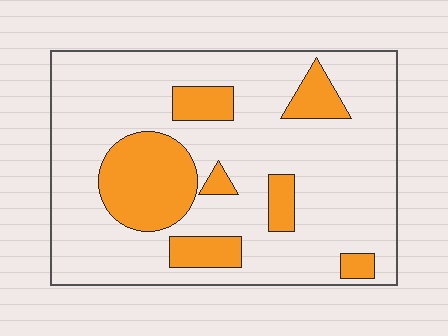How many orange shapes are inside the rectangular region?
7.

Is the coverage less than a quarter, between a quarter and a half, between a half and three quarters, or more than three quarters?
Less than a quarter.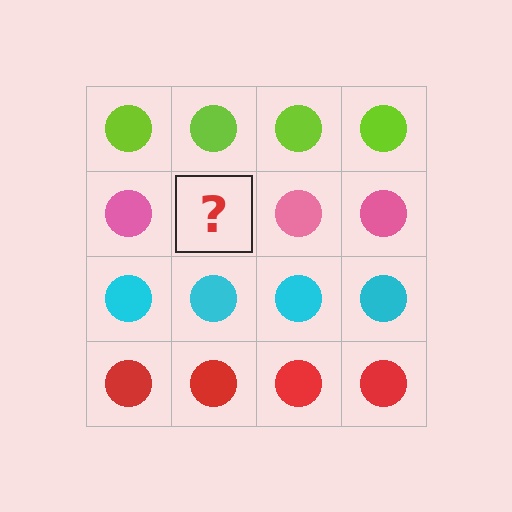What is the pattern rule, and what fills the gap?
The rule is that each row has a consistent color. The gap should be filled with a pink circle.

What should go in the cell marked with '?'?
The missing cell should contain a pink circle.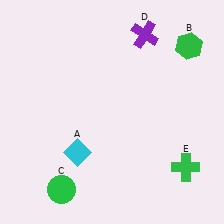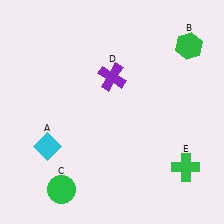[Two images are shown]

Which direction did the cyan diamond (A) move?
The cyan diamond (A) moved left.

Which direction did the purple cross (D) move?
The purple cross (D) moved down.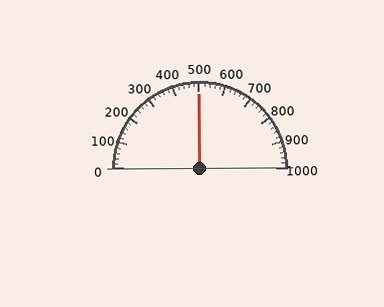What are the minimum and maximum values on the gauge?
The gauge ranges from 0 to 1000.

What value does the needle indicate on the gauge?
The needle indicates approximately 500.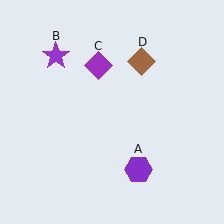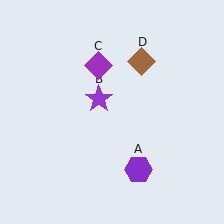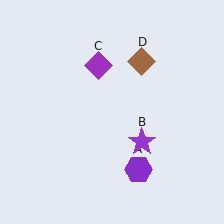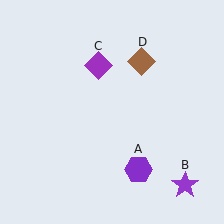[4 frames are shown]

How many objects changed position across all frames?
1 object changed position: purple star (object B).